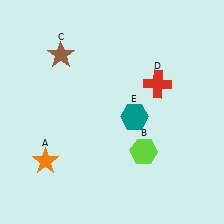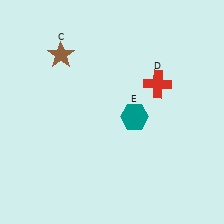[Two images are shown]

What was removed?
The lime hexagon (B), the orange star (A) were removed in Image 2.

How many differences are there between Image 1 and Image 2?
There are 2 differences between the two images.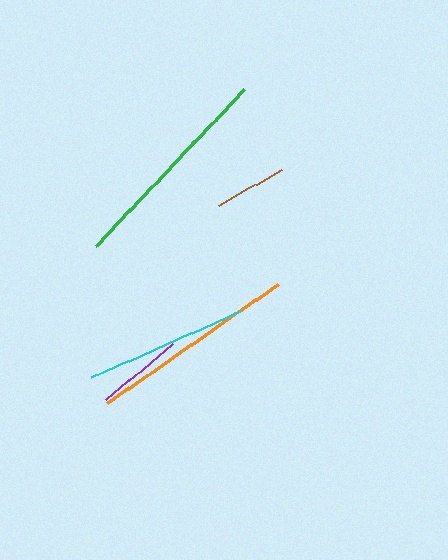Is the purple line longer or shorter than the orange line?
The orange line is longer than the purple line.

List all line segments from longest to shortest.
From longest to shortest: green, orange, cyan, purple, brown.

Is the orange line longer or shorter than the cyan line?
The orange line is longer than the cyan line.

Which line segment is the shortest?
The brown line is the shortest at approximately 72 pixels.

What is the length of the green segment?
The green segment is approximately 216 pixels long.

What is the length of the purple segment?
The purple segment is approximately 88 pixels long.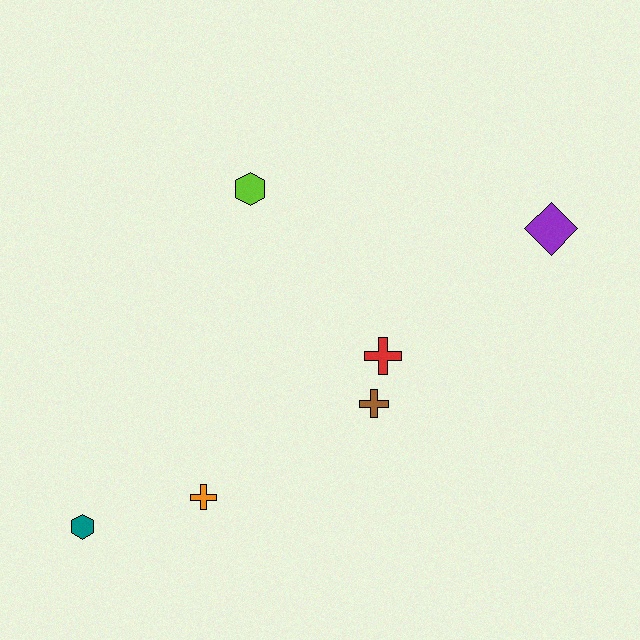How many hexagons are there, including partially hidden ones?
There are 2 hexagons.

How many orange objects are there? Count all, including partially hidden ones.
There is 1 orange object.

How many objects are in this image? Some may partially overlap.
There are 6 objects.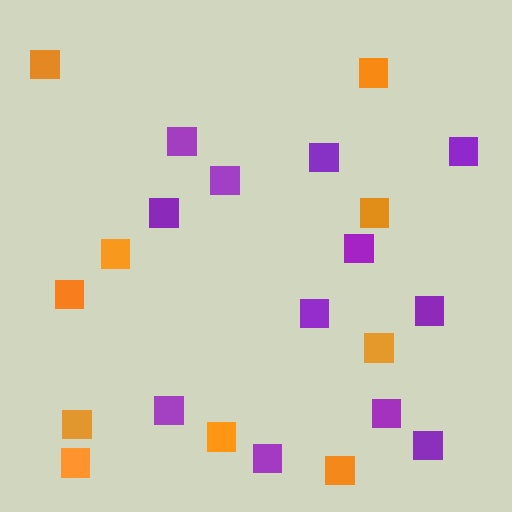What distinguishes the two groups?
There are 2 groups: one group of orange squares (10) and one group of purple squares (12).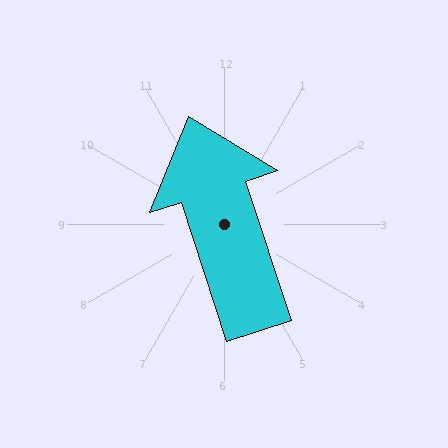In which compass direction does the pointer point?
North.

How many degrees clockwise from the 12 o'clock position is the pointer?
Approximately 342 degrees.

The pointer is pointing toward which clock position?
Roughly 11 o'clock.